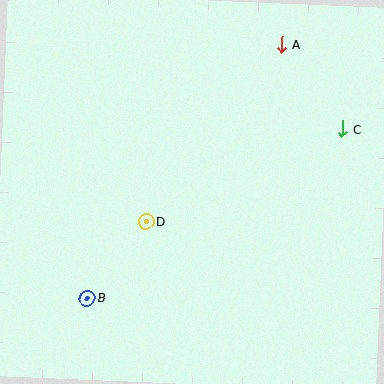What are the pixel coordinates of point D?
Point D is at (146, 222).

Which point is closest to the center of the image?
Point D at (146, 222) is closest to the center.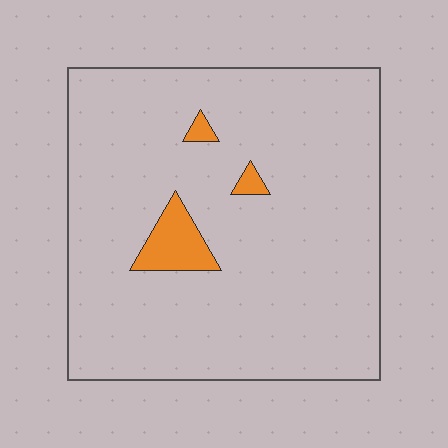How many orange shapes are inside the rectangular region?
3.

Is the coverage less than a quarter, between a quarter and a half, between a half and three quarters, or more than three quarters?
Less than a quarter.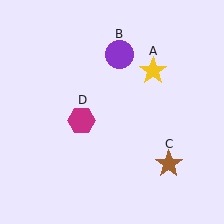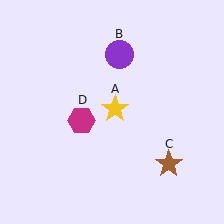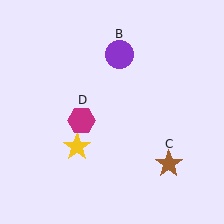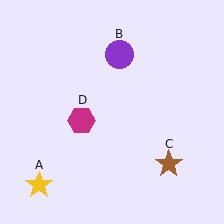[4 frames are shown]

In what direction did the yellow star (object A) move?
The yellow star (object A) moved down and to the left.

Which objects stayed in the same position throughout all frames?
Purple circle (object B) and brown star (object C) and magenta hexagon (object D) remained stationary.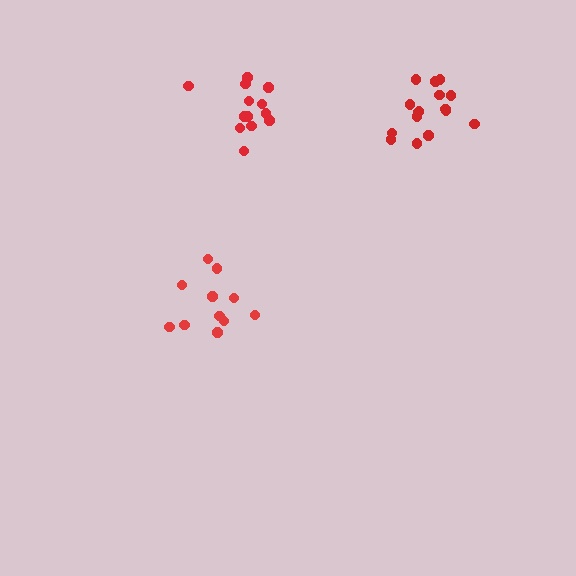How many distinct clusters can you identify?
There are 3 distinct clusters.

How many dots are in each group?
Group 1: 16 dots, Group 2: 11 dots, Group 3: 13 dots (40 total).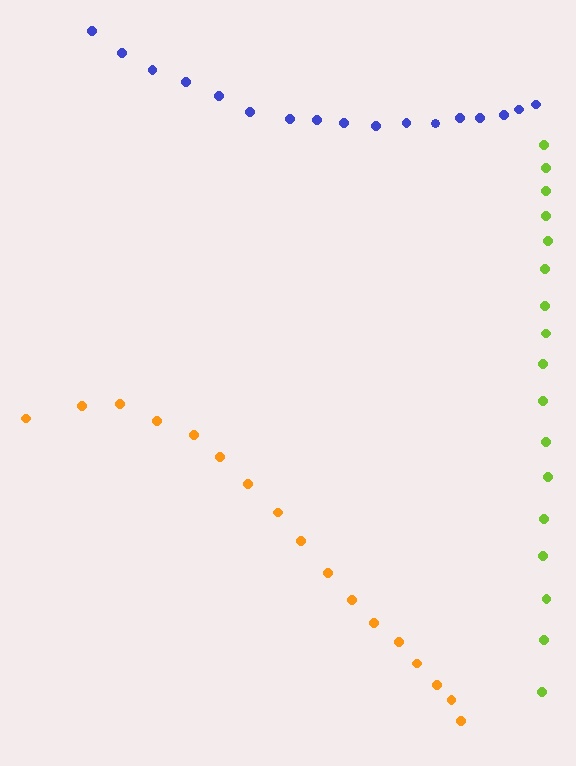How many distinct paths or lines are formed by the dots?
There are 3 distinct paths.